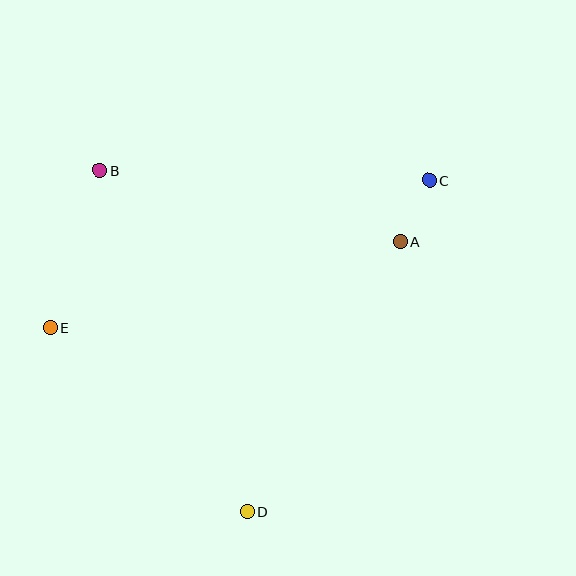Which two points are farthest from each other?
Points C and E are farthest from each other.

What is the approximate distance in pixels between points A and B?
The distance between A and B is approximately 309 pixels.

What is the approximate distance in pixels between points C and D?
The distance between C and D is approximately 378 pixels.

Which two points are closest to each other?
Points A and C are closest to each other.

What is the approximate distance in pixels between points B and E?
The distance between B and E is approximately 165 pixels.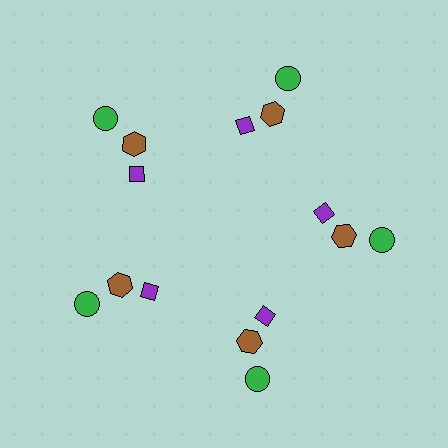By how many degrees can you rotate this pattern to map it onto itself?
The pattern maps onto itself every 72 degrees of rotation.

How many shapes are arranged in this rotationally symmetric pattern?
There are 15 shapes, arranged in 5 groups of 3.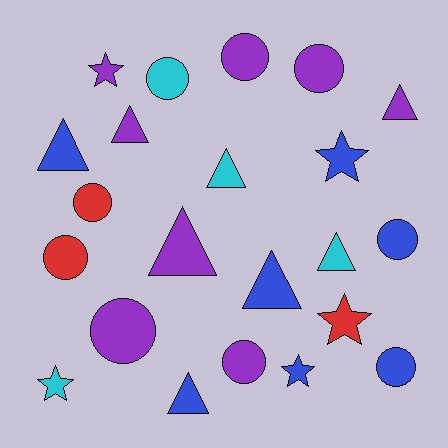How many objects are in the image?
There are 22 objects.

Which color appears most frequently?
Purple, with 8 objects.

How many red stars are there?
There is 1 red star.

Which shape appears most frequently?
Circle, with 9 objects.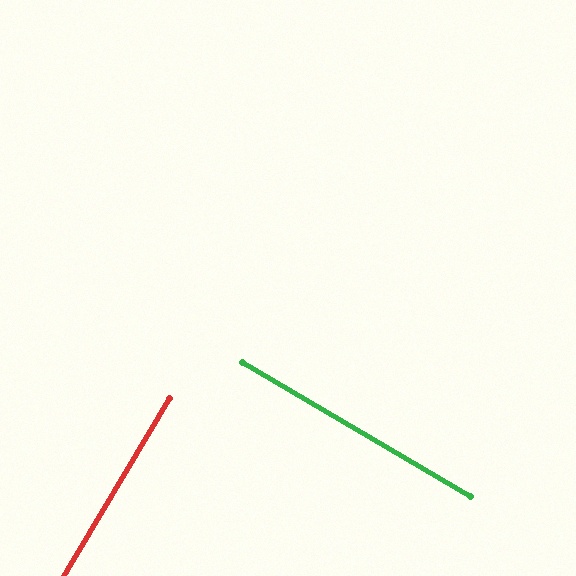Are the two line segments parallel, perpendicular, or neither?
Perpendicular — they meet at approximately 90°.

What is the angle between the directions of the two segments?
Approximately 90 degrees.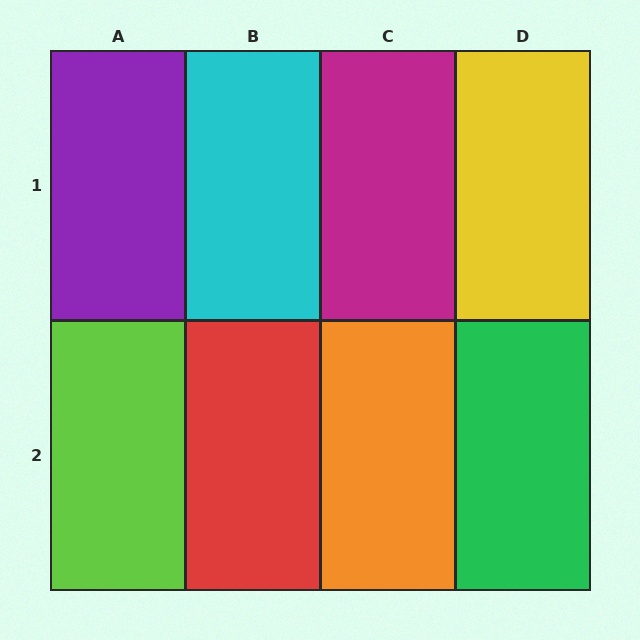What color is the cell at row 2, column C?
Orange.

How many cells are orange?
1 cell is orange.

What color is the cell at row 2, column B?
Red.